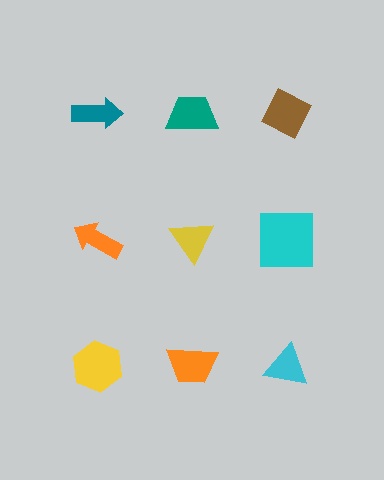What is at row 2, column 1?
An orange arrow.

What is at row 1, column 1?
A teal arrow.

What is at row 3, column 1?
A yellow hexagon.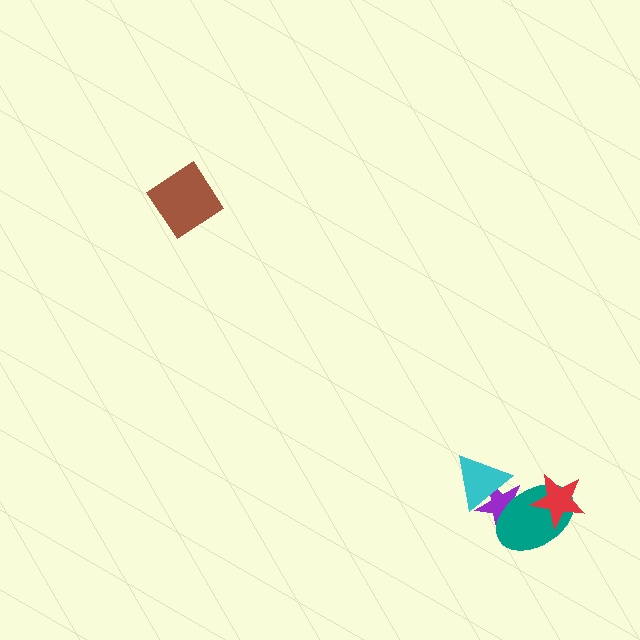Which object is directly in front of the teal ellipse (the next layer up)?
The red star is directly in front of the teal ellipse.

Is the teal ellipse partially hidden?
Yes, it is partially covered by another shape.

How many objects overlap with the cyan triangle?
2 objects overlap with the cyan triangle.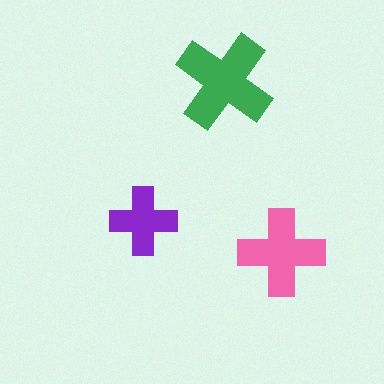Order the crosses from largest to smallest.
the green one, the pink one, the purple one.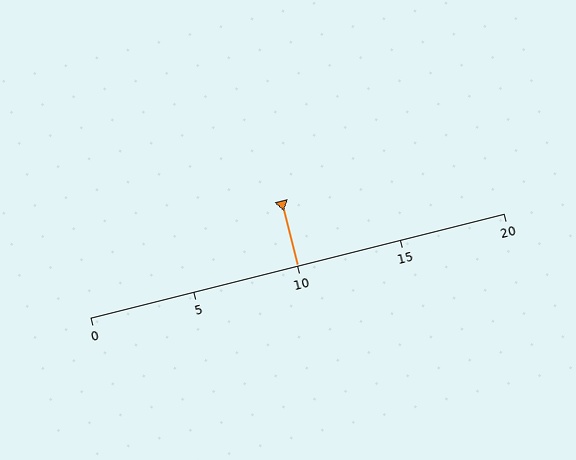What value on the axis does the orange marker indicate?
The marker indicates approximately 10.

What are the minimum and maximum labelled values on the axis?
The axis runs from 0 to 20.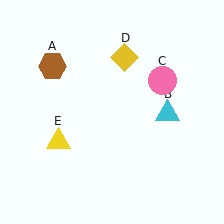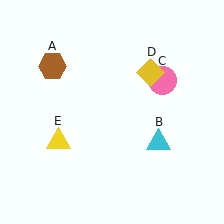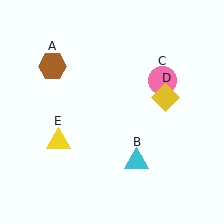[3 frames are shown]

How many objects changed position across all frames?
2 objects changed position: cyan triangle (object B), yellow diamond (object D).